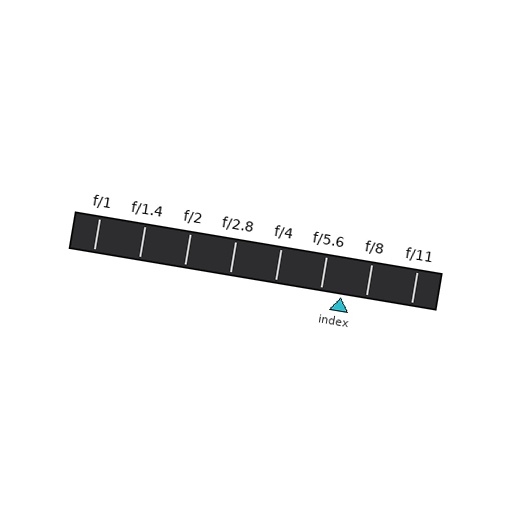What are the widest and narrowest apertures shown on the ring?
The widest aperture shown is f/1 and the narrowest is f/11.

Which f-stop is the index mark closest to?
The index mark is closest to f/5.6.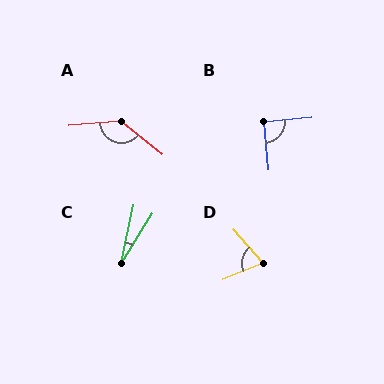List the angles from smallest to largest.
C (20°), D (71°), B (90°), A (136°).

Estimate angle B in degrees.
Approximately 90 degrees.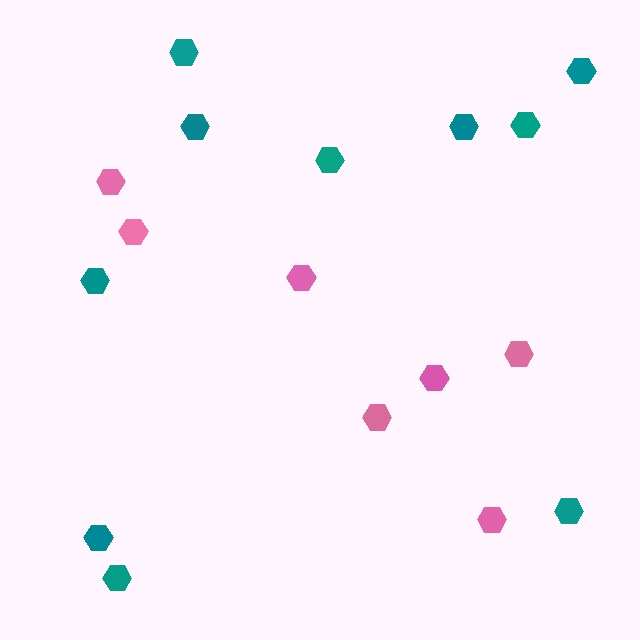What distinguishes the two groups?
There are 2 groups: one group of pink hexagons (7) and one group of teal hexagons (10).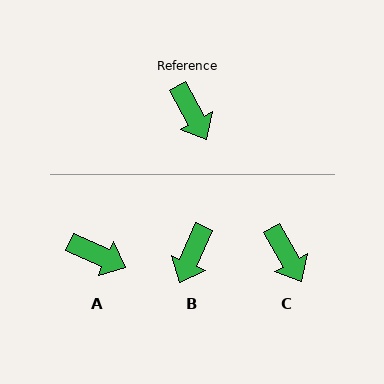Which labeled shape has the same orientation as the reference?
C.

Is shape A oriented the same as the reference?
No, it is off by about 37 degrees.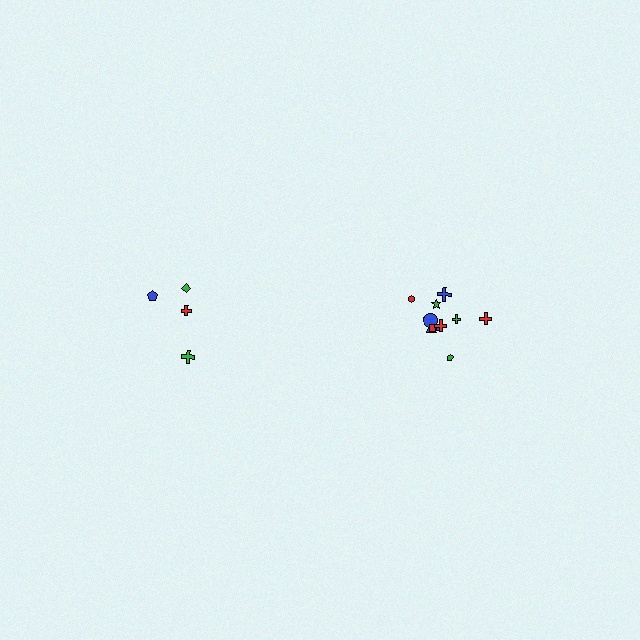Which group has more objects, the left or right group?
The right group.